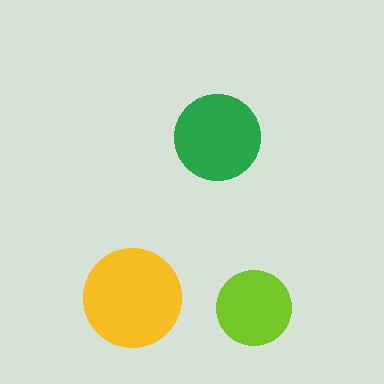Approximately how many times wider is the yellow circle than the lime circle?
About 1.5 times wider.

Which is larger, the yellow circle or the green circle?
The yellow one.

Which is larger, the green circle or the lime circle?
The green one.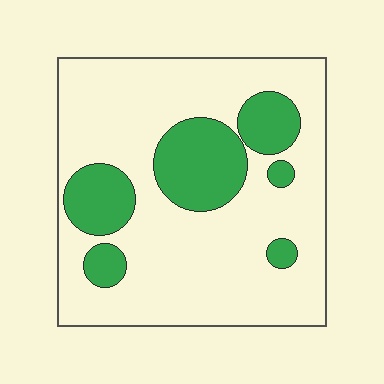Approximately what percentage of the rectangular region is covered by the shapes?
Approximately 25%.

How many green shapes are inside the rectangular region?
6.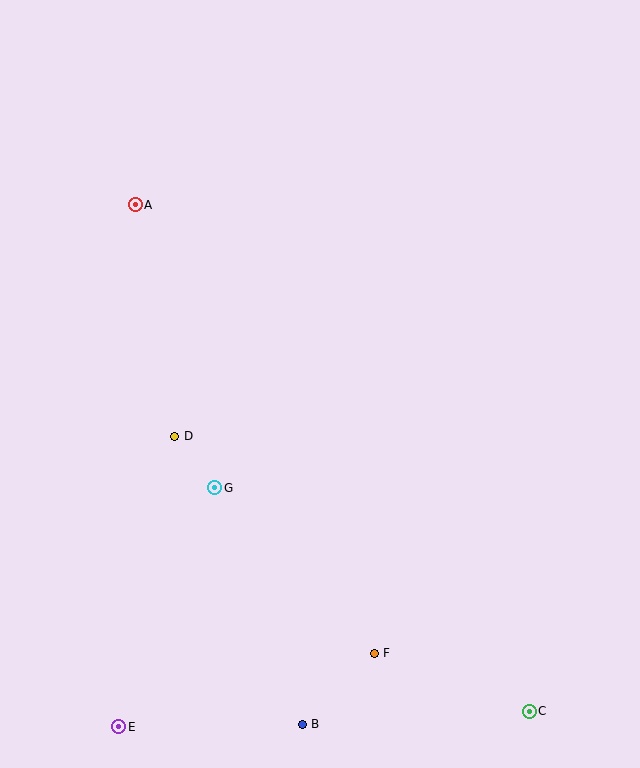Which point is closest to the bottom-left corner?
Point E is closest to the bottom-left corner.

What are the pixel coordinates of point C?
Point C is at (529, 711).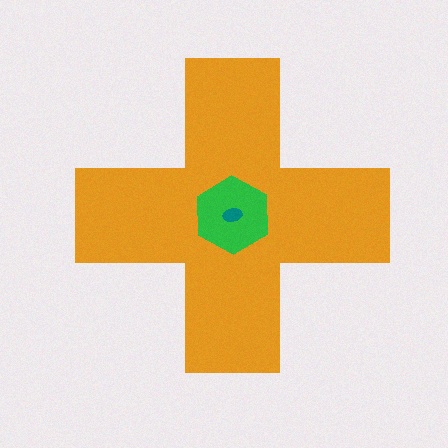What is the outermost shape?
The orange cross.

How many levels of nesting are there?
3.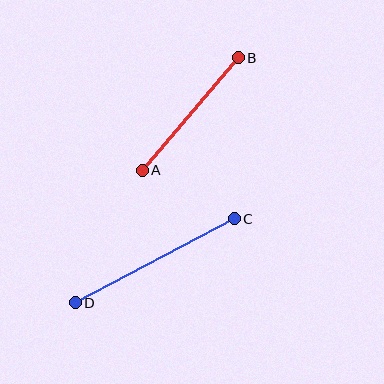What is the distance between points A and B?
The distance is approximately 148 pixels.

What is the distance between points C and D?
The distance is approximately 180 pixels.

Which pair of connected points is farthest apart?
Points C and D are farthest apart.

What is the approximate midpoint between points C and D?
The midpoint is at approximately (155, 261) pixels.